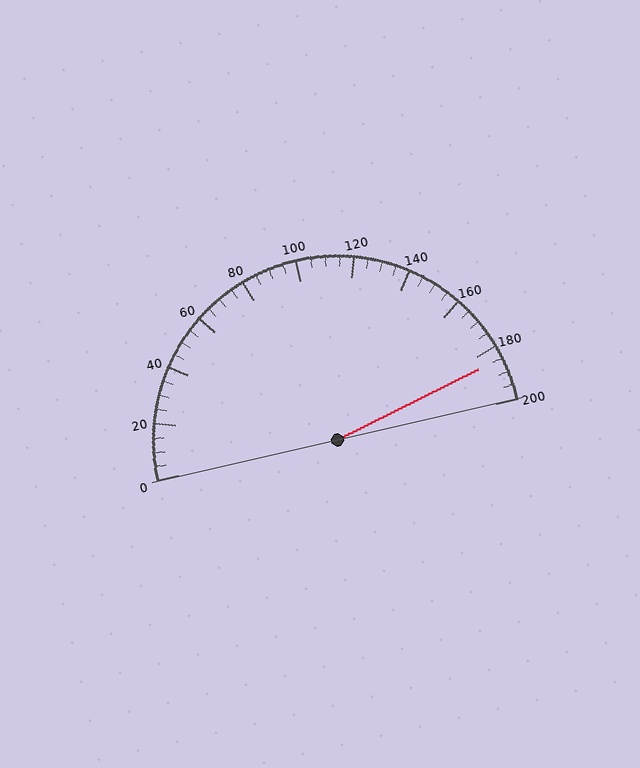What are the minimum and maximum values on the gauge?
The gauge ranges from 0 to 200.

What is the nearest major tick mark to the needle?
The nearest major tick mark is 180.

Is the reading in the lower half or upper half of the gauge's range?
The reading is in the upper half of the range (0 to 200).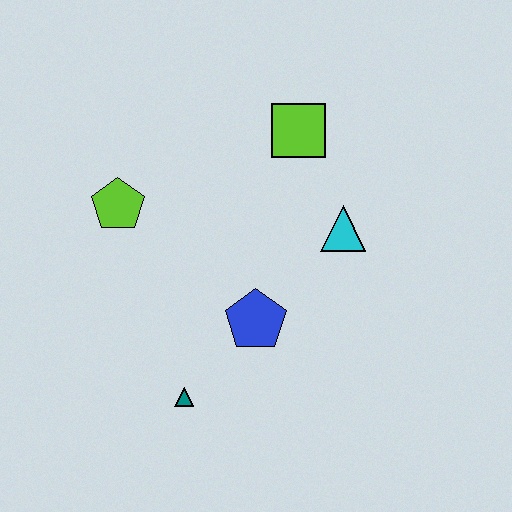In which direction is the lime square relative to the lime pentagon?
The lime square is to the right of the lime pentagon.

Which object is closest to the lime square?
The cyan triangle is closest to the lime square.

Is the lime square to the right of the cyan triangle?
No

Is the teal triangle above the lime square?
No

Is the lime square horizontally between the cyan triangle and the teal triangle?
Yes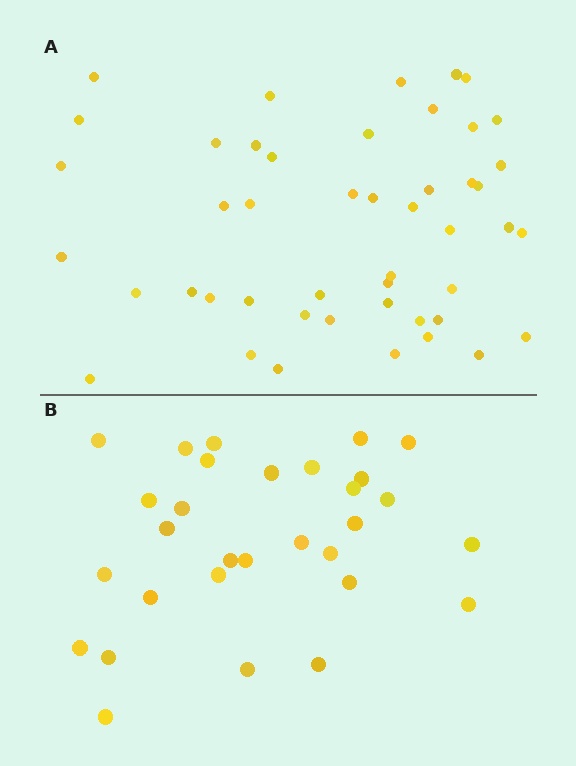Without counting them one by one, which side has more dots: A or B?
Region A (the top region) has more dots.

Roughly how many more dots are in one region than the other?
Region A has approximately 15 more dots than region B.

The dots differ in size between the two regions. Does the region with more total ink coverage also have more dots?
No. Region B has more total ink coverage because its dots are larger, but region A actually contains more individual dots. Total area can be misleading — the number of items is what matters here.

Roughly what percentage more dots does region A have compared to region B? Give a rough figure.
About 55% more.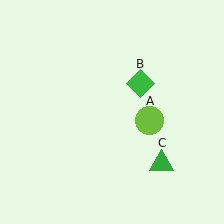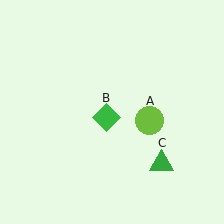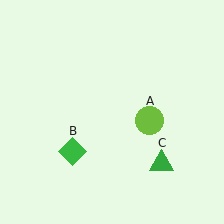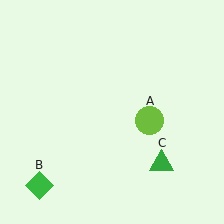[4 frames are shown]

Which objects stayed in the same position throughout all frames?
Lime circle (object A) and green triangle (object C) remained stationary.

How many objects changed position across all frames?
1 object changed position: green diamond (object B).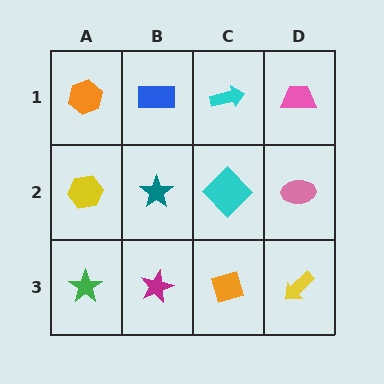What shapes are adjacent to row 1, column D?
A pink ellipse (row 2, column D), a cyan arrow (row 1, column C).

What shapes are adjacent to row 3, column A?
A yellow hexagon (row 2, column A), a magenta star (row 3, column B).